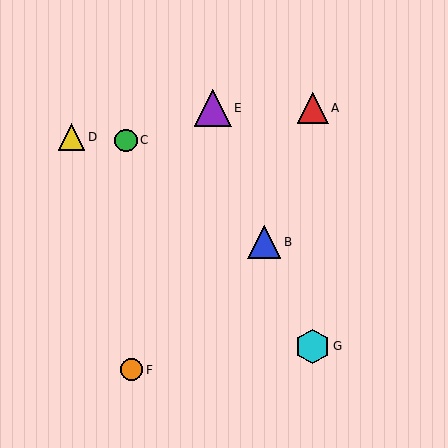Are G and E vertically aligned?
No, G is at x≈313 and E is at x≈213.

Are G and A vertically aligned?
Yes, both are at x≈313.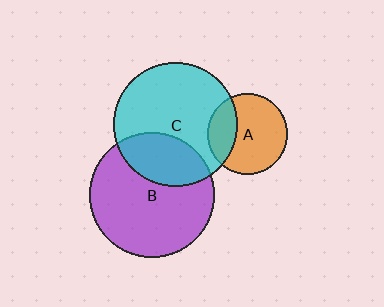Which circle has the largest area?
Circle B (purple).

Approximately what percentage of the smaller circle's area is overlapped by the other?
Approximately 30%.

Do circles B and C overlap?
Yes.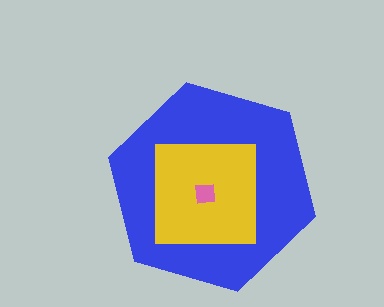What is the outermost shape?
The blue hexagon.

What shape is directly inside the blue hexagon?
The yellow square.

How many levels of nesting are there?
3.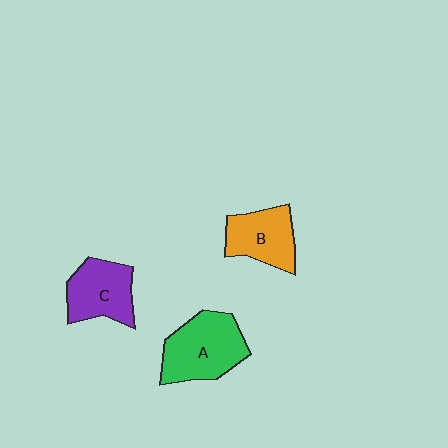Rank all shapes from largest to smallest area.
From largest to smallest: A (green), C (purple), B (orange).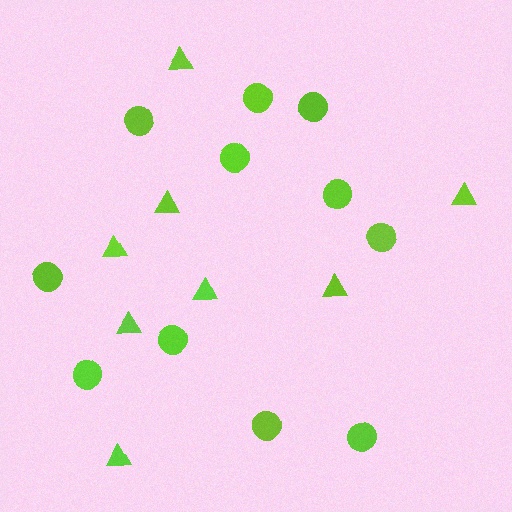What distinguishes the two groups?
There are 2 groups: one group of triangles (8) and one group of circles (11).